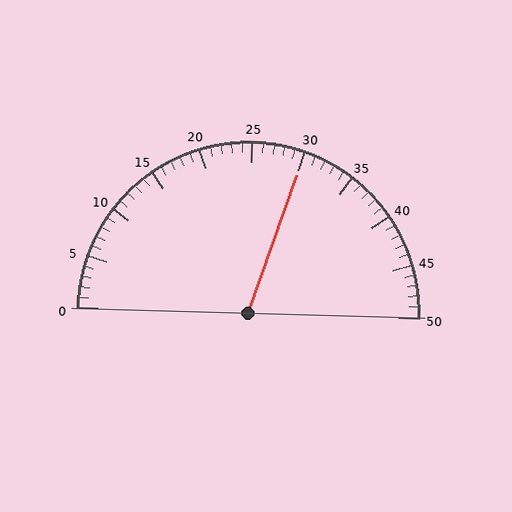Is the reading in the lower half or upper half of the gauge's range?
The reading is in the upper half of the range (0 to 50).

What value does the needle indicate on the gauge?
The needle indicates approximately 30.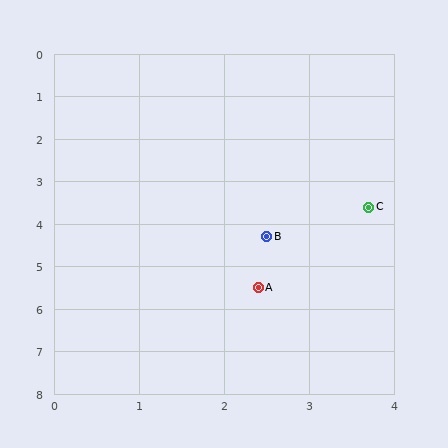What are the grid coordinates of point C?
Point C is at approximately (3.7, 3.6).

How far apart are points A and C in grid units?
Points A and C are about 2.3 grid units apart.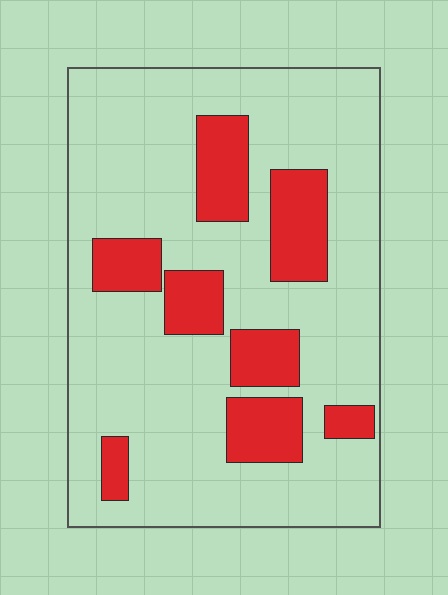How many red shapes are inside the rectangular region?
8.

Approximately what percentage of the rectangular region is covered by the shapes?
Approximately 25%.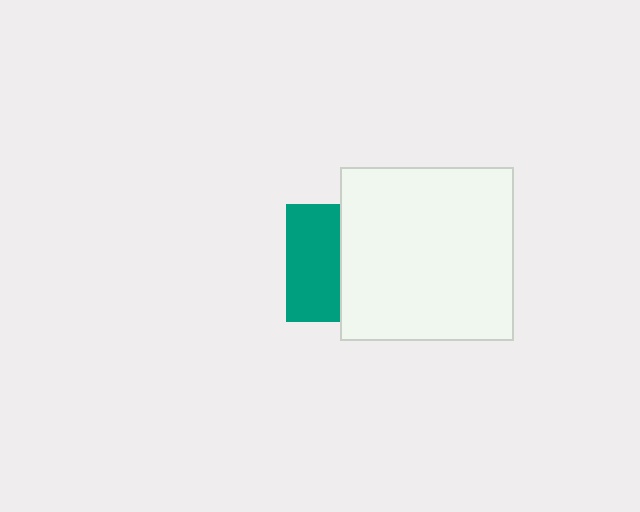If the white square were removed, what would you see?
You would see the complete teal square.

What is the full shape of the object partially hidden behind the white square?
The partially hidden object is a teal square.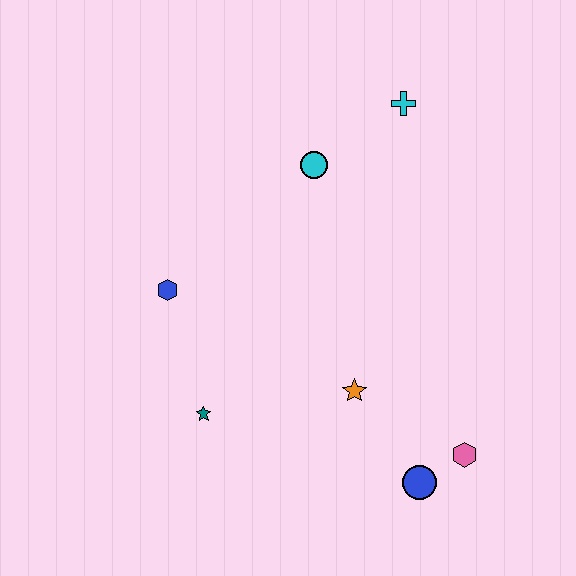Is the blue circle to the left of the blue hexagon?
No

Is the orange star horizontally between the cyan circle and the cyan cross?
Yes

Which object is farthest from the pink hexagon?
The cyan cross is farthest from the pink hexagon.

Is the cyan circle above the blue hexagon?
Yes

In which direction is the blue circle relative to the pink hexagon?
The blue circle is to the left of the pink hexagon.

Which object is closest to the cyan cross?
The cyan circle is closest to the cyan cross.